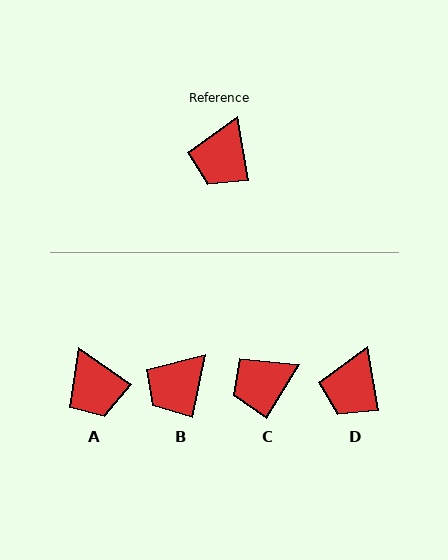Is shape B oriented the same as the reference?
No, it is off by about 22 degrees.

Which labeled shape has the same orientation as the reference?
D.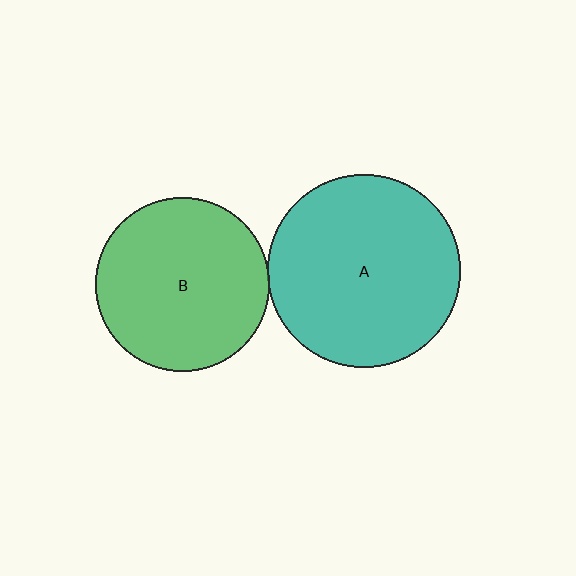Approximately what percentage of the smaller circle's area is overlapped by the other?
Approximately 5%.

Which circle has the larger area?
Circle A (teal).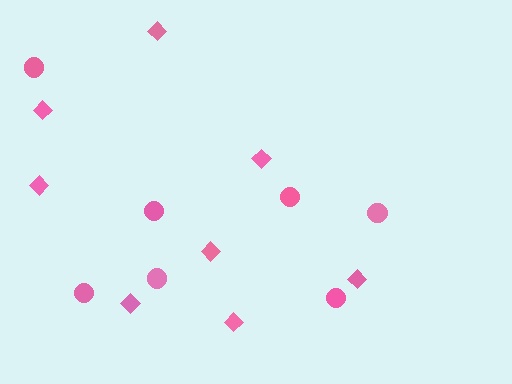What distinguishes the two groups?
There are 2 groups: one group of diamonds (8) and one group of circles (7).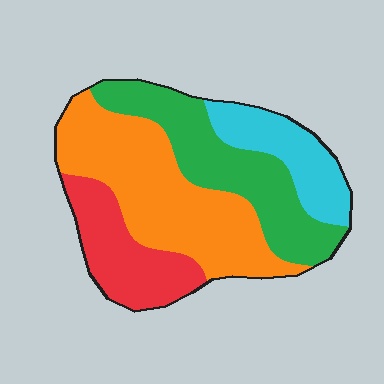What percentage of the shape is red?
Red takes up less than a quarter of the shape.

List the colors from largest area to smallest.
From largest to smallest: orange, green, red, cyan.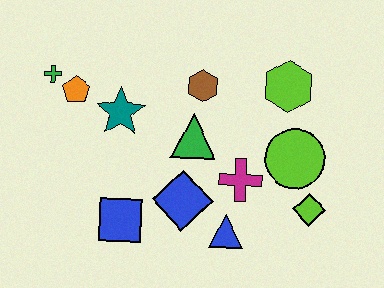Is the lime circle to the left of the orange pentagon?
No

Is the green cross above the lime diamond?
Yes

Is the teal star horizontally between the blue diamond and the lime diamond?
No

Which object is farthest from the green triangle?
The green cross is farthest from the green triangle.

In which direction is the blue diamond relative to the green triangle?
The blue diamond is below the green triangle.